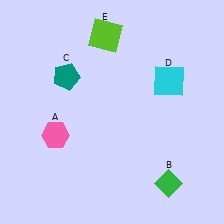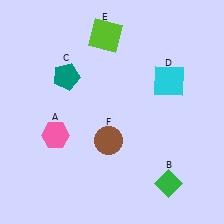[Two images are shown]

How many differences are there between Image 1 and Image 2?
There is 1 difference between the two images.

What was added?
A brown circle (F) was added in Image 2.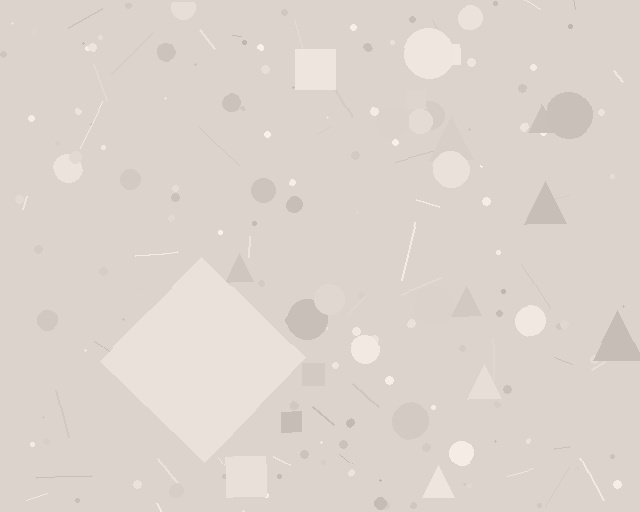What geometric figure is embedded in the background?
A diamond is embedded in the background.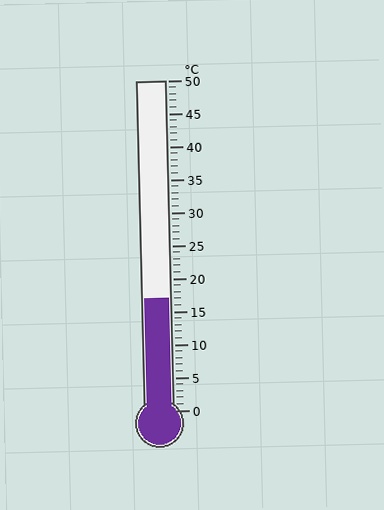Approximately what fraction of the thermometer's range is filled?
The thermometer is filled to approximately 35% of its range.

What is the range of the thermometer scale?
The thermometer scale ranges from 0°C to 50°C.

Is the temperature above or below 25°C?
The temperature is below 25°C.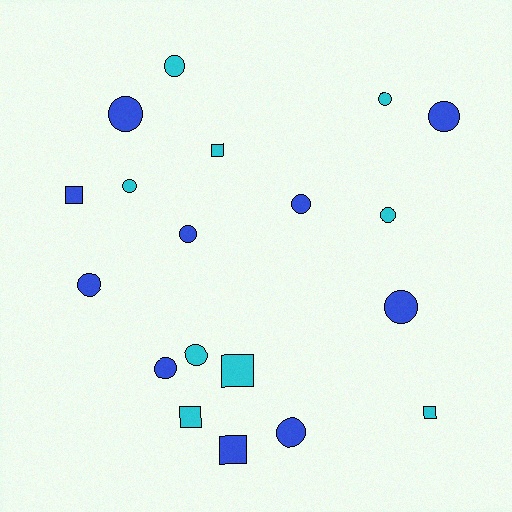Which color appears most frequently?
Blue, with 10 objects.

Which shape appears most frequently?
Circle, with 13 objects.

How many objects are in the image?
There are 19 objects.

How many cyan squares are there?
There are 4 cyan squares.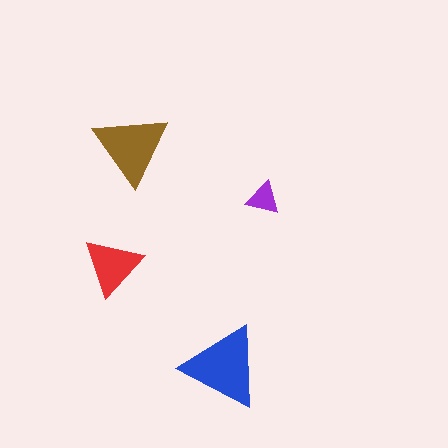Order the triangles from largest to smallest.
the blue one, the brown one, the red one, the purple one.